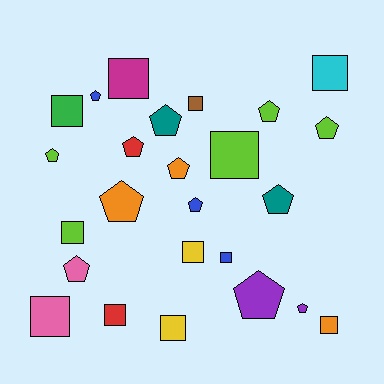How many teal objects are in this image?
There are 2 teal objects.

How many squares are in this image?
There are 12 squares.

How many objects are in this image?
There are 25 objects.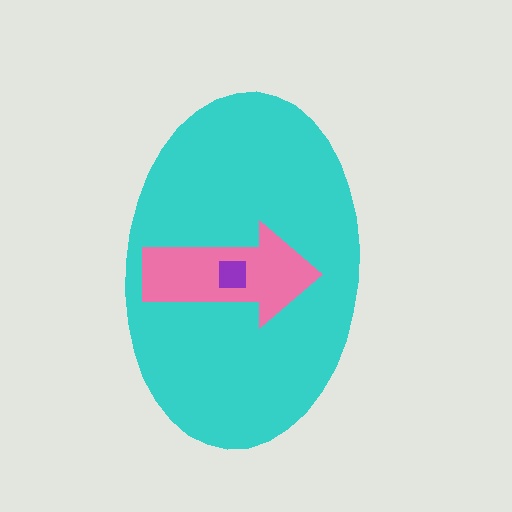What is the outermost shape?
The cyan ellipse.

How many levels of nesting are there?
3.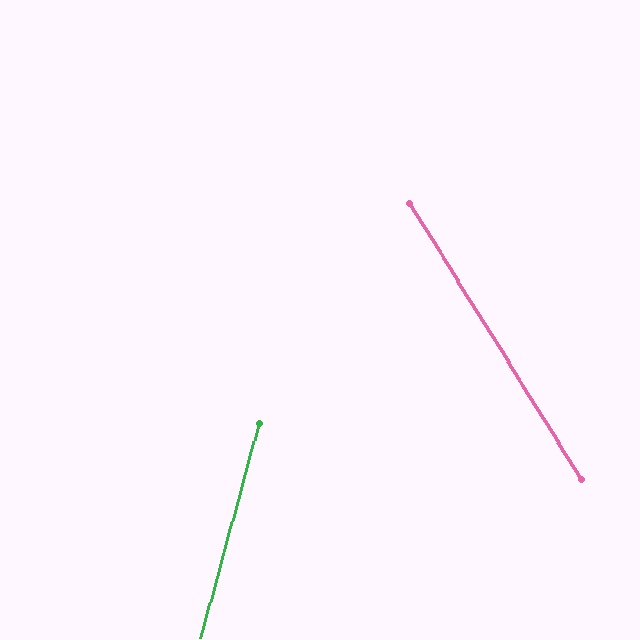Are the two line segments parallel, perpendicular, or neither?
Neither parallel nor perpendicular — they differ by about 47°.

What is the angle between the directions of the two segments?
Approximately 47 degrees.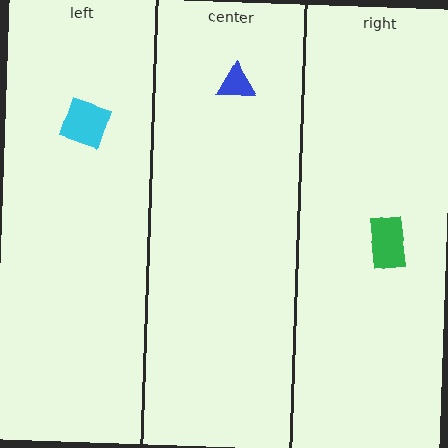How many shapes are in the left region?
1.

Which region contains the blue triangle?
The center region.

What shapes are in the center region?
The blue triangle.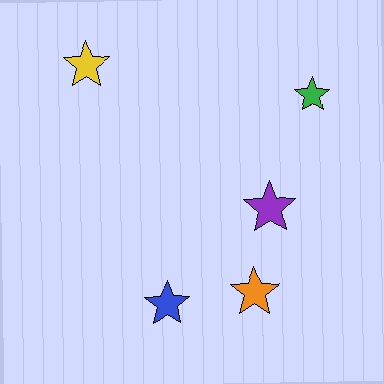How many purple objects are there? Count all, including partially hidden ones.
There is 1 purple object.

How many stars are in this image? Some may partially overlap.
There are 5 stars.